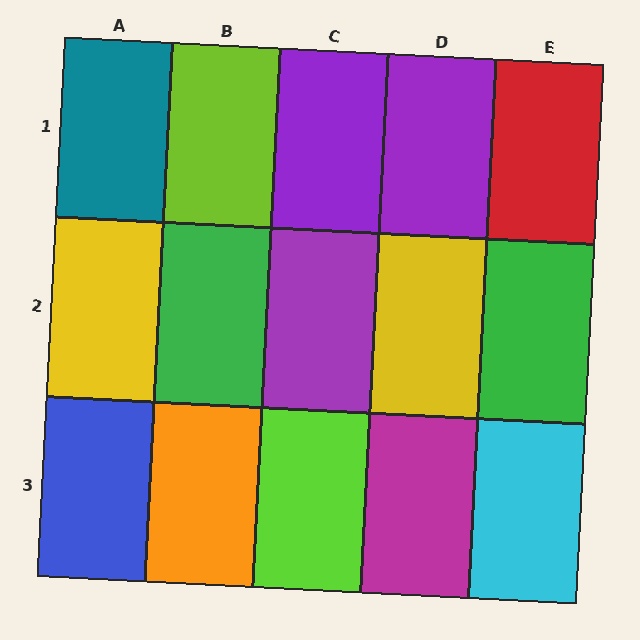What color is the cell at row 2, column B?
Green.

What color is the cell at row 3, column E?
Cyan.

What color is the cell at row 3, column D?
Magenta.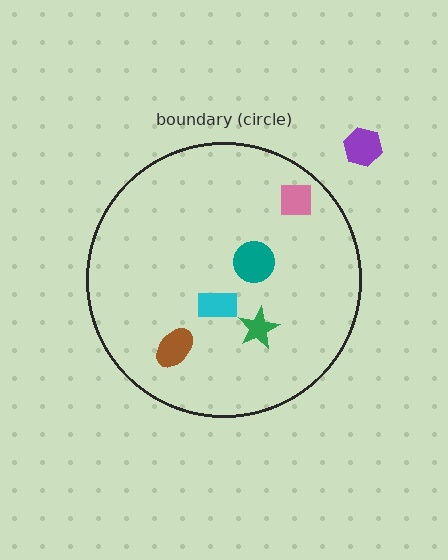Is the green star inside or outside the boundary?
Inside.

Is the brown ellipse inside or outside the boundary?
Inside.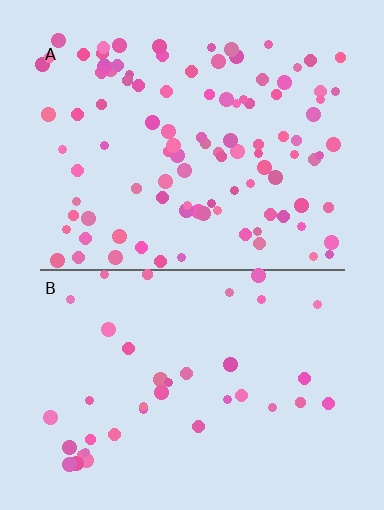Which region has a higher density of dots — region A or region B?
A (the top).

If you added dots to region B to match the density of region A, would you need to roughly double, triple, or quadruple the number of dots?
Approximately triple.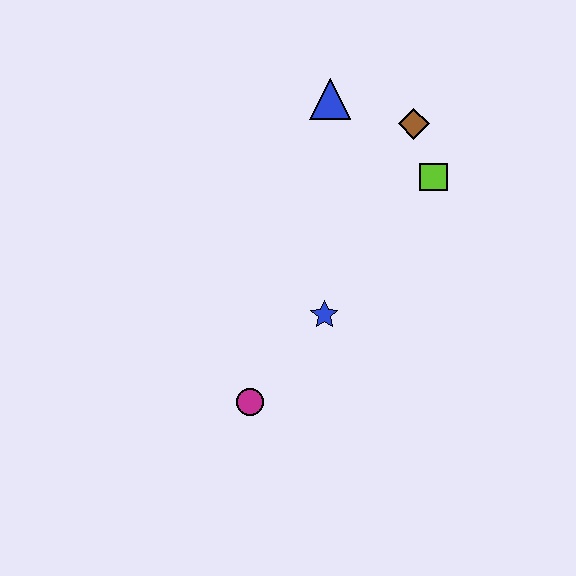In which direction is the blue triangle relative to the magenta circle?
The blue triangle is above the magenta circle.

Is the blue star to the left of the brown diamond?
Yes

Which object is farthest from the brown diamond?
The magenta circle is farthest from the brown diamond.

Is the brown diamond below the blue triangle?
Yes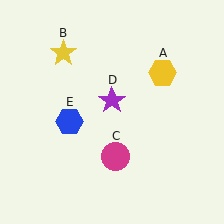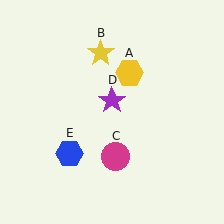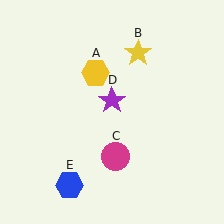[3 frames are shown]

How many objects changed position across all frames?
3 objects changed position: yellow hexagon (object A), yellow star (object B), blue hexagon (object E).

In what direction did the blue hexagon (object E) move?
The blue hexagon (object E) moved down.